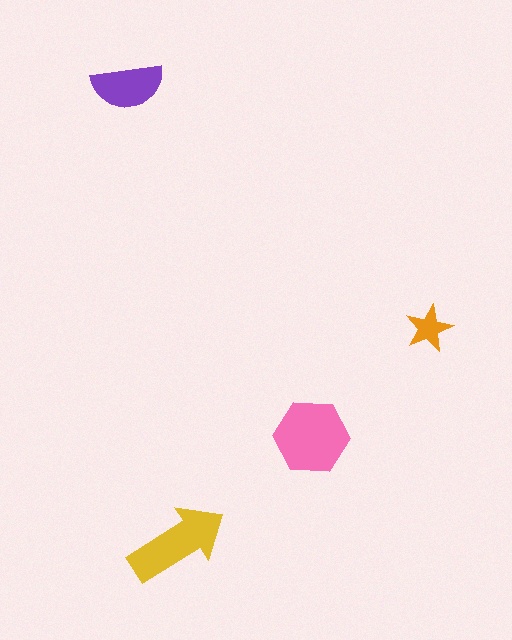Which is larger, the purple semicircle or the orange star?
The purple semicircle.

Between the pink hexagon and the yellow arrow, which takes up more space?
The pink hexagon.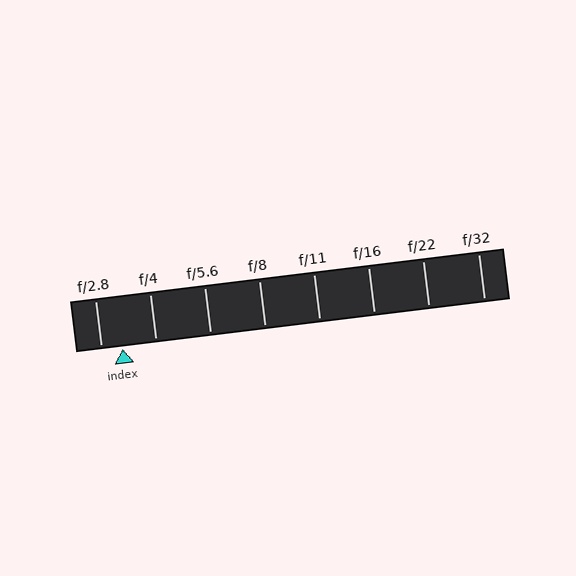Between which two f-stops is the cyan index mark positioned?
The index mark is between f/2.8 and f/4.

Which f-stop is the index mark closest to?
The index mark is closest to f/2.8.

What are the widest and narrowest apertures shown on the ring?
The widest aperture shown is f/2.8 and the narrowest is f/32.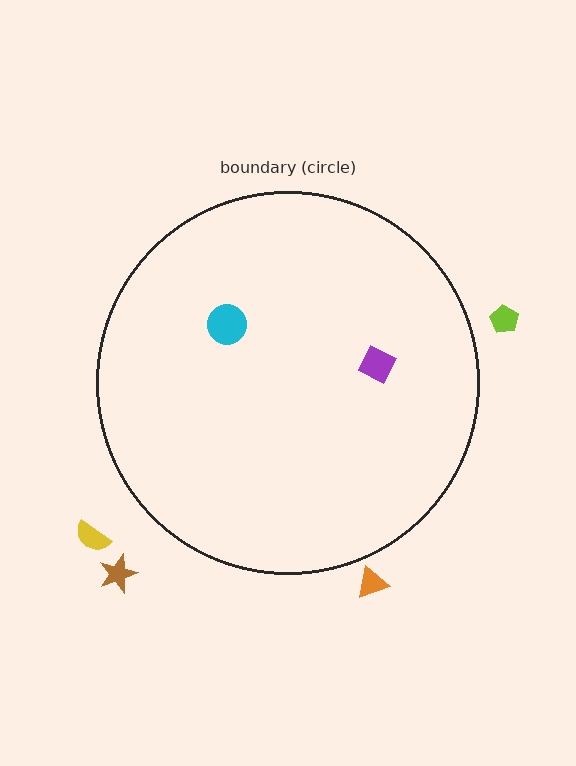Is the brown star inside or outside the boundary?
Outside.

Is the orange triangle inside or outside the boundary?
Outside.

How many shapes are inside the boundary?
2 inside, 4 outside.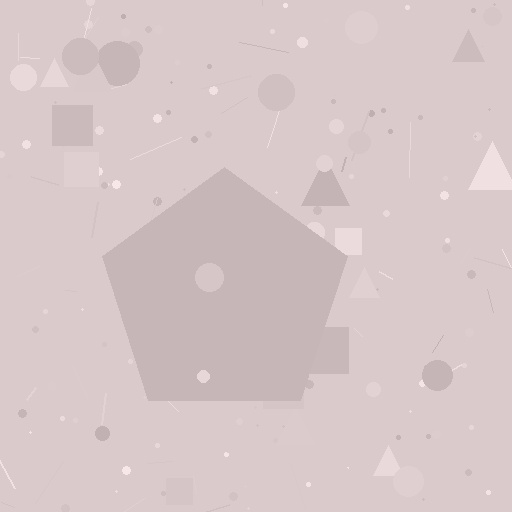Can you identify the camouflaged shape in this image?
The camouflaged shape is a pentagon.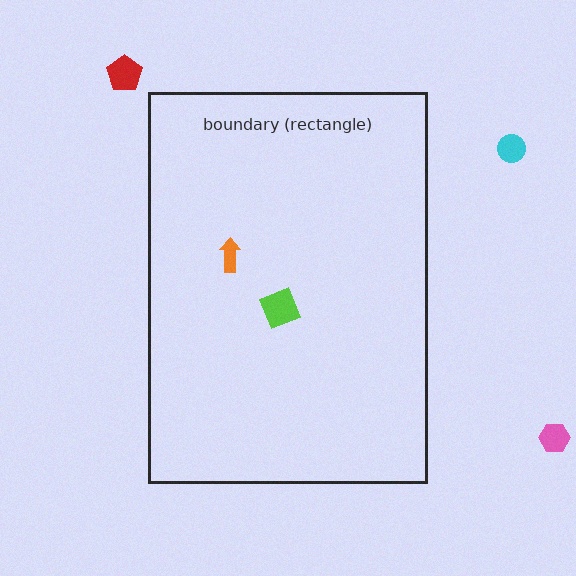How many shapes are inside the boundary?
2 inside, 3 outside.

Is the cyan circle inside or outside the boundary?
Outside.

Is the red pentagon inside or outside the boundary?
Outside.